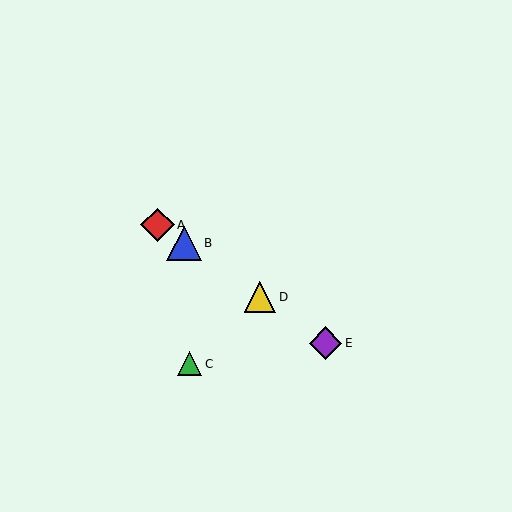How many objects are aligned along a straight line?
4 objects (A, B, D, E) are aligned along a straight line.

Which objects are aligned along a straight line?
Objects A, B, D, E are aligned along a straight line.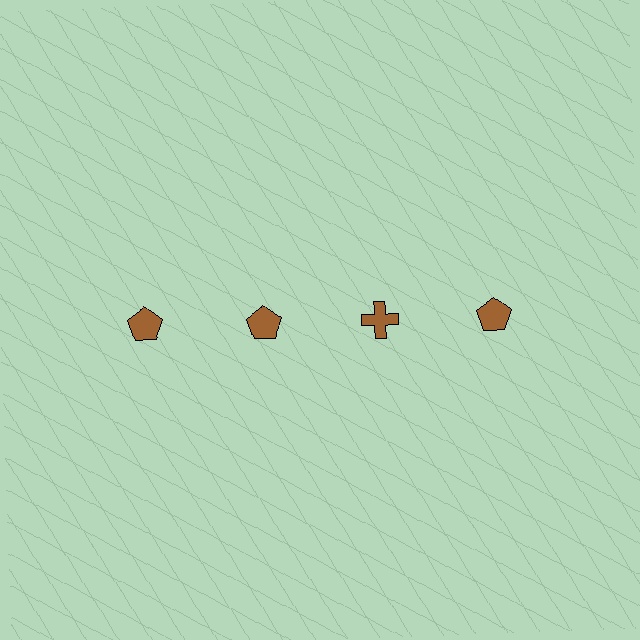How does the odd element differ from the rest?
It has a different shape: cross instead of pentagon.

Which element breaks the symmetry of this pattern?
The brown cross in the top row, center column breaks the symmetry. All other shapes are brown pentagons.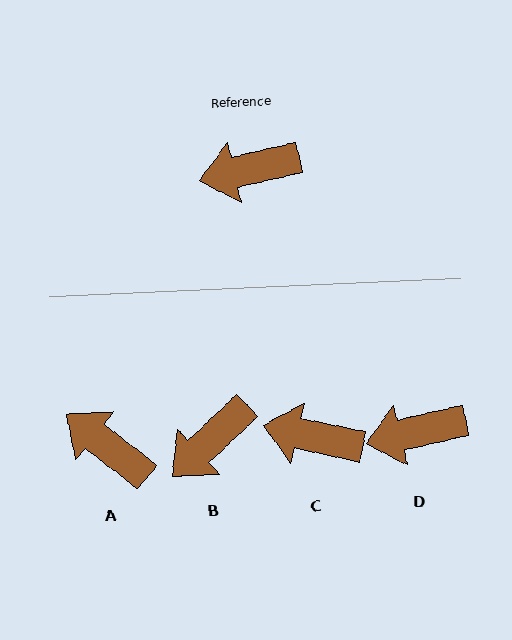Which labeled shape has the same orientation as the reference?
D.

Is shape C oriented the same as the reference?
No, it is off by about 25 degrees.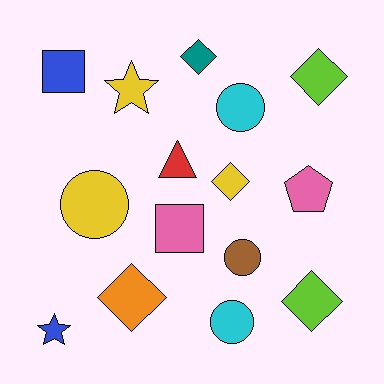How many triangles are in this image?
There is 1 triangle.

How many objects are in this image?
There are 15 objects.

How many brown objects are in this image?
There is 1 brown object.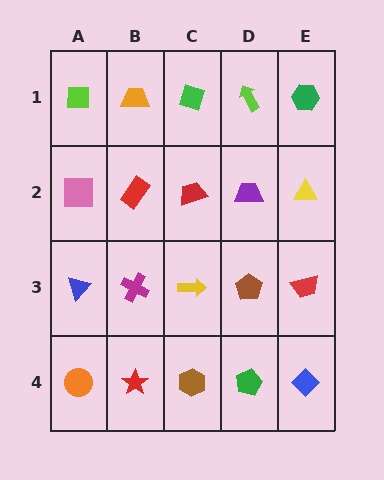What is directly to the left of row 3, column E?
A brown pentagon.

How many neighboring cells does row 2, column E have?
3.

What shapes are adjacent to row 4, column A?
A blue triangle (row 3, column A), a red star (row 4, column B).